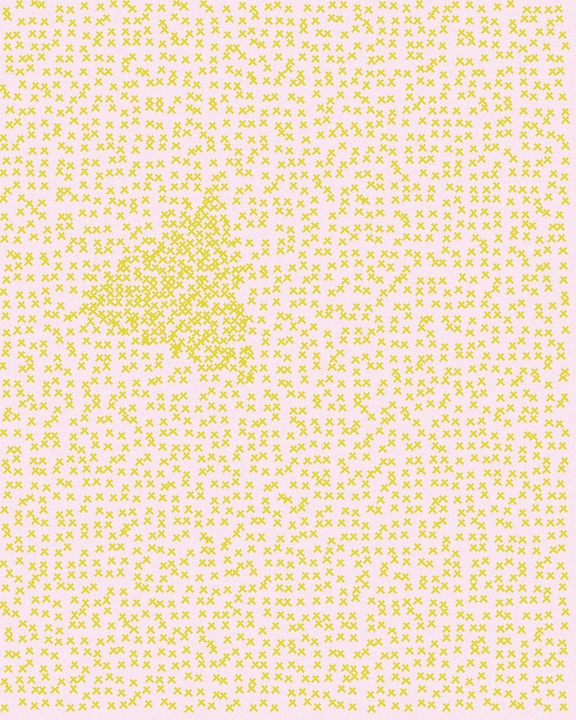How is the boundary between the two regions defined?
The boundary is defined by a change in element density (approximately 2.1x ratio). All elements are the same color, size, and shape.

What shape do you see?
I see a triangle.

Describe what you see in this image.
The image contains small yellow elements arranged at two different densities. A triangle-shaped region is visible where the elements are more densely packed than the surrounding area.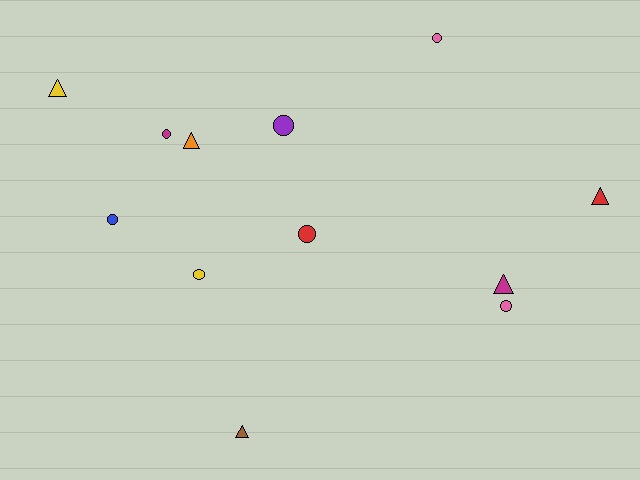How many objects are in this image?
There are 12 objects.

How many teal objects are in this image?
There are no teal objects.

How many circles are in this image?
There are 7 circles.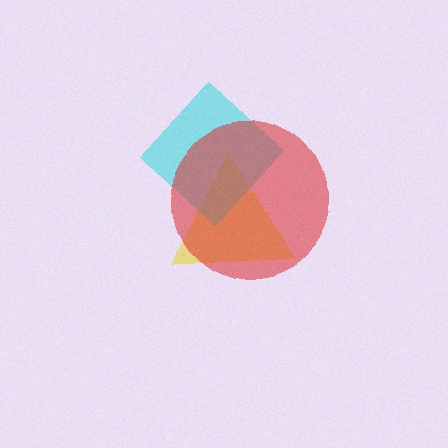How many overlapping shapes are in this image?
There are 3 overlapping shapes in the image.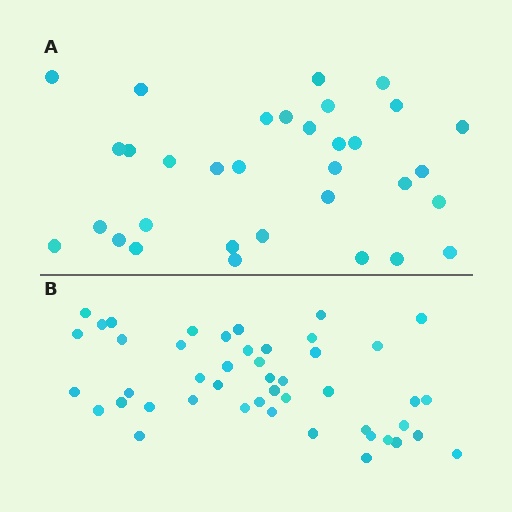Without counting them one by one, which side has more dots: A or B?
Region B (the bottom region) has more dots.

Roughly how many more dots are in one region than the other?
Region B has approximately 15 more dots than region A.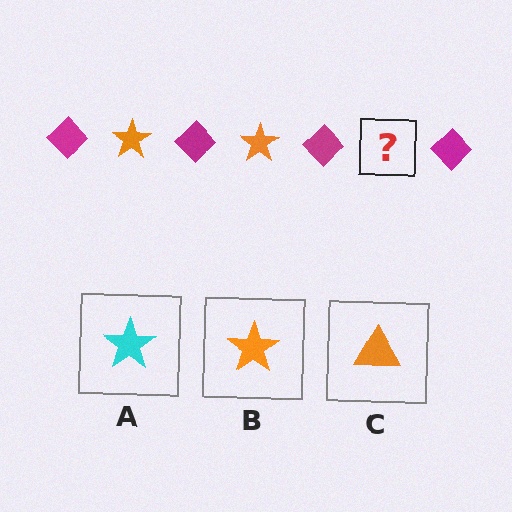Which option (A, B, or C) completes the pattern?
B.